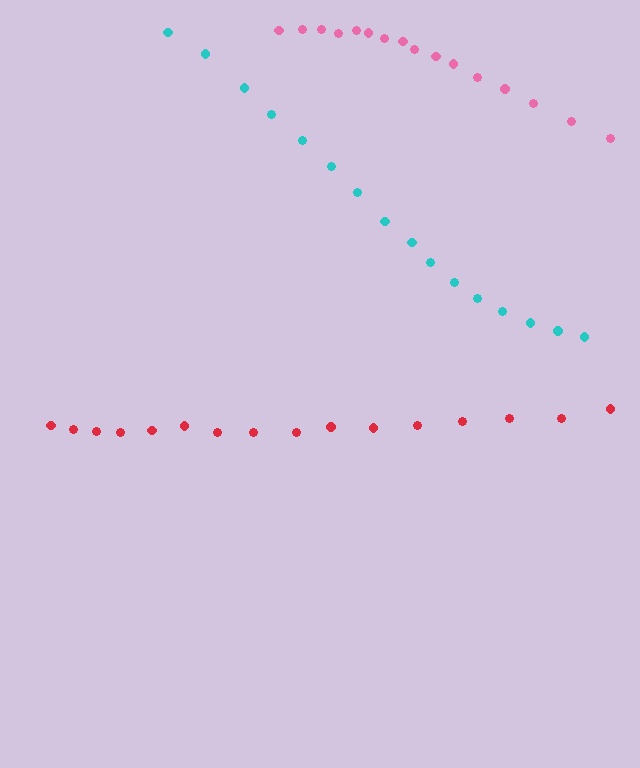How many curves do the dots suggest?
There are 3 distinct paths.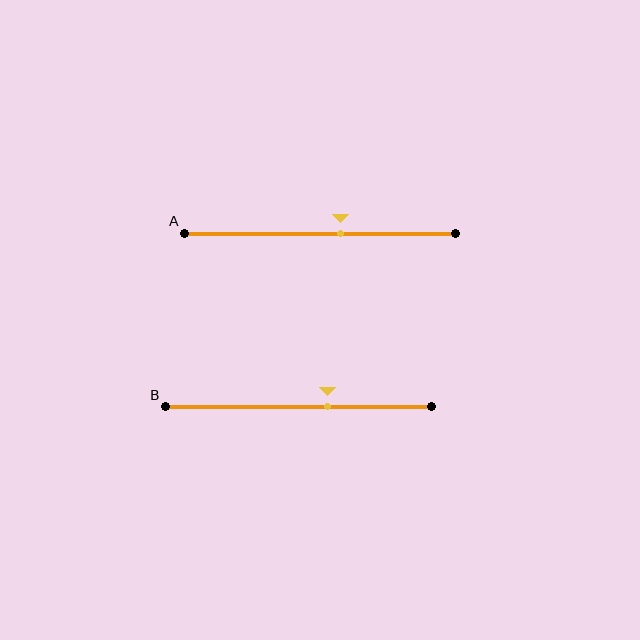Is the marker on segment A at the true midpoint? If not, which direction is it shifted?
No, the marker on segment A is shifted to the right by about 8% of the segment length.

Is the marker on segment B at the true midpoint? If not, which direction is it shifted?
No, the marker on segment B is shifted to the right by about 11% of the segment length.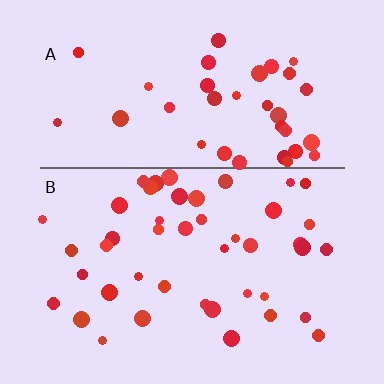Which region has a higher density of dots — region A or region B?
B (the bottom).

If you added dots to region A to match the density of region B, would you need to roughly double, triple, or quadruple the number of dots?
Approximately double.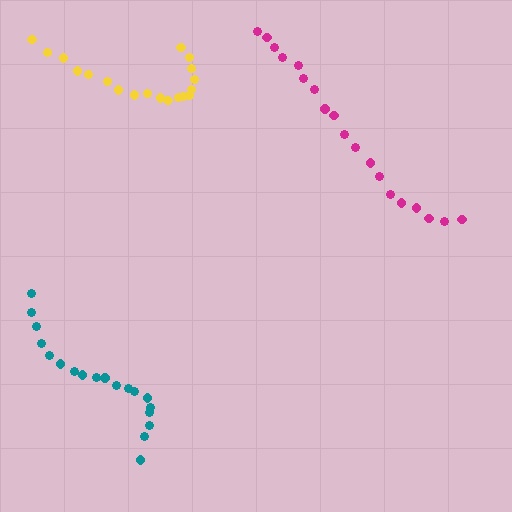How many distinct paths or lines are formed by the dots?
There are 3 distinct paths.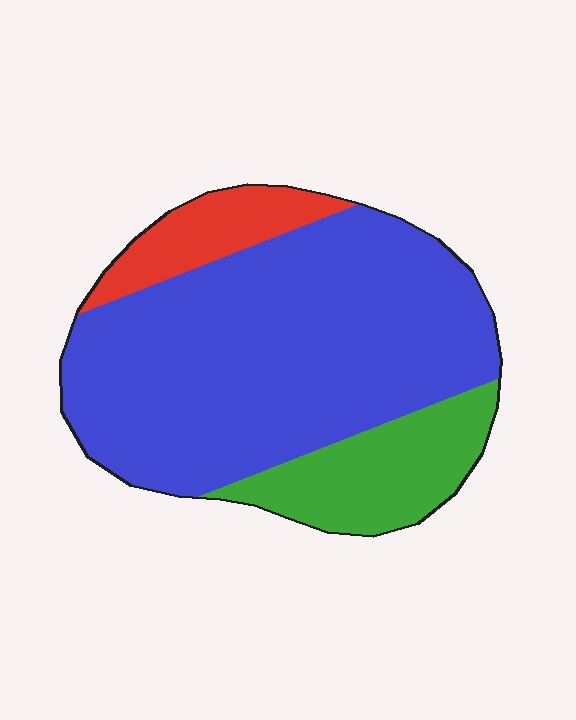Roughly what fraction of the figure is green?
Green takes up less than a quarter of the figure.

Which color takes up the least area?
Red, at roughly 10%.